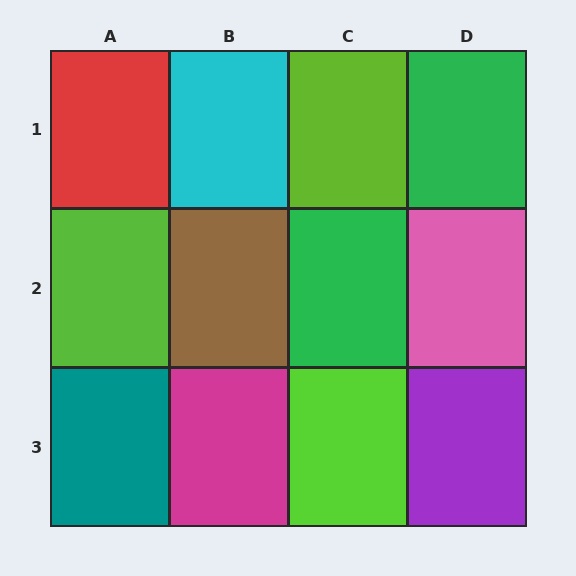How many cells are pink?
1 cell is pink.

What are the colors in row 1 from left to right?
Red, cyan, lime, green.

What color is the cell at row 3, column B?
Magenta.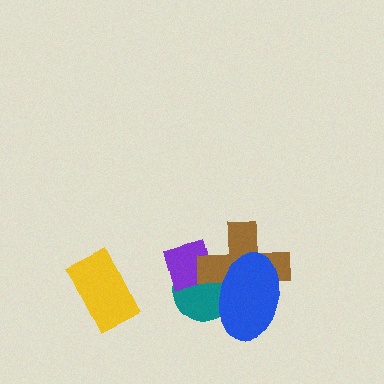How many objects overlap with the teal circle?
3 objects overlap with the teal circle.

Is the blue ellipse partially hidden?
No, no other shape covers it.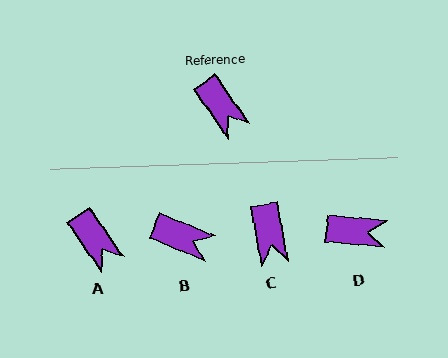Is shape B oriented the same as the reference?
No, it is off by about 33 degrees.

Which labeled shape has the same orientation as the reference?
A.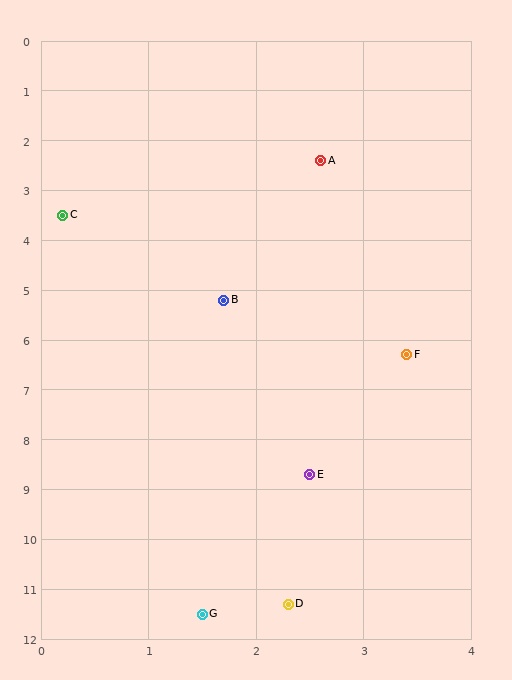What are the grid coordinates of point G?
Point G is at approximately (1.5, 11.5).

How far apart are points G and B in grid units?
Points G and B are about 6.3 grid units apart.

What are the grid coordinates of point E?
Point E is at approximately (2.5, 8.7).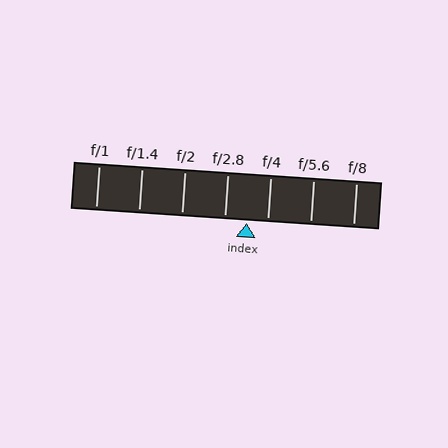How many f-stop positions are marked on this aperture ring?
There are 7 f-stop positions marked.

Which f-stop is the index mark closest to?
The index mark is closest to f/4.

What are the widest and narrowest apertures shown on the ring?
The widest aperture shown is f/1 and the narrowest is f/8.